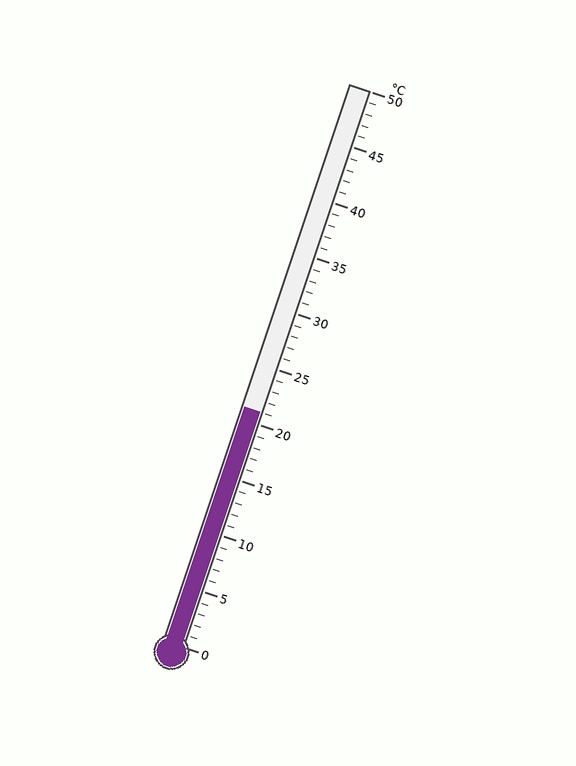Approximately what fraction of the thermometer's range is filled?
The thermometer is filled to approximately 40% of its range.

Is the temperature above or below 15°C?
The temperature is above 15°C.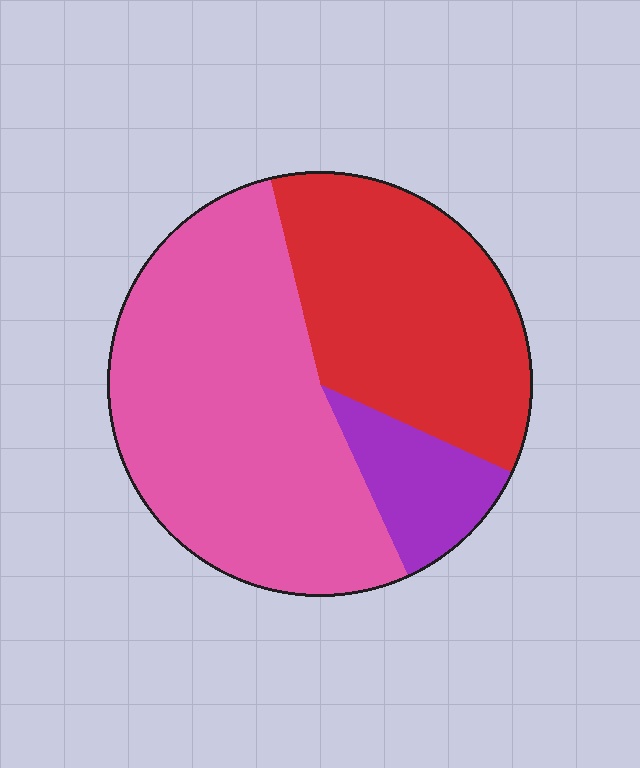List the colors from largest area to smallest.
From largest to smallest: pink, red, purple.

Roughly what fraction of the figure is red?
Red covers 36% of the figure.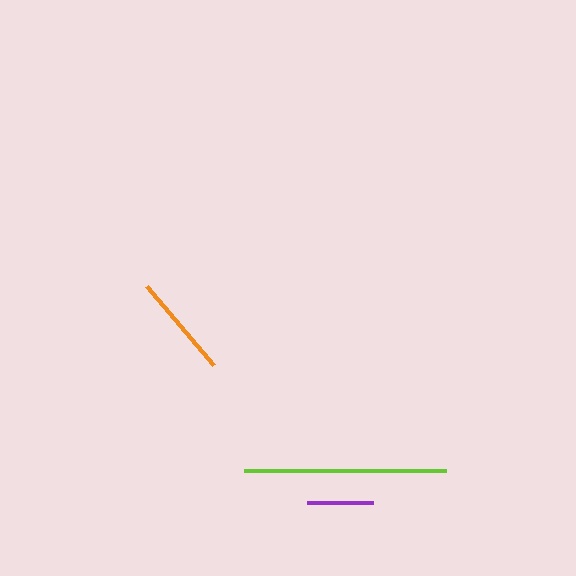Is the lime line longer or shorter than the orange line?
The lime line is longer than the orange line.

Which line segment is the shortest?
The purple line is the shortest at approximately 65 pixels.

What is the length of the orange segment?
The orange segment is approximately 104 pixels long.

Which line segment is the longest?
The lime line is the longest at approximately 202 pixels.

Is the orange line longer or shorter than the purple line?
The orange line is longer than the purple line.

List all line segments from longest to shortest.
From longest to shortest: lime, orange, purple.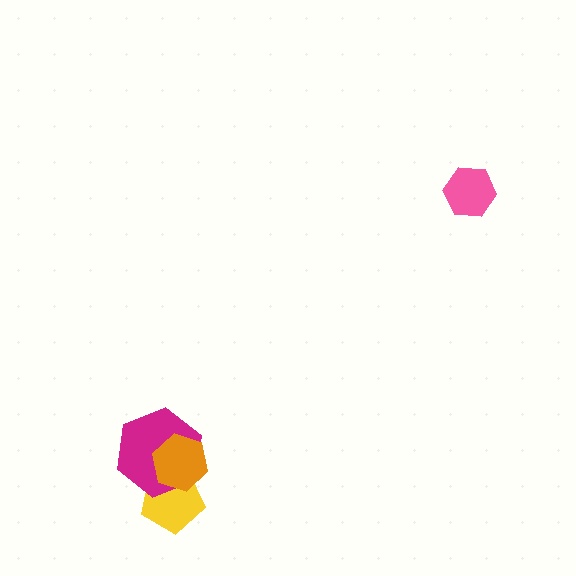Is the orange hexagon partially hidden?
No, no other shape covers it.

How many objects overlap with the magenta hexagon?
2 objects overlap with the magenta hexagon.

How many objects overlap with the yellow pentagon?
2 objects overlap with the yellow pentagon.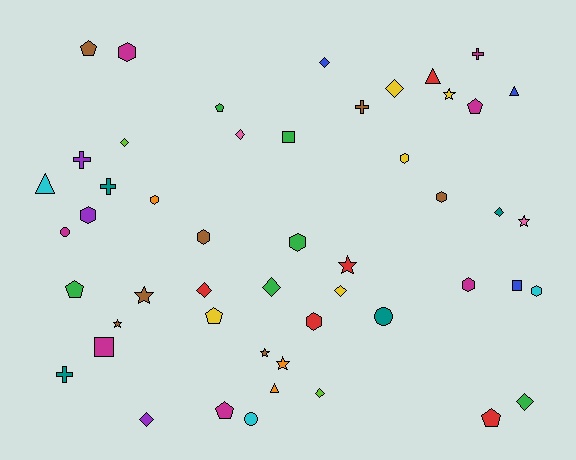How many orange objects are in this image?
There are 3 orange objects.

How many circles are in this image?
There are 3 circles.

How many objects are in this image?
There are 50 objects.